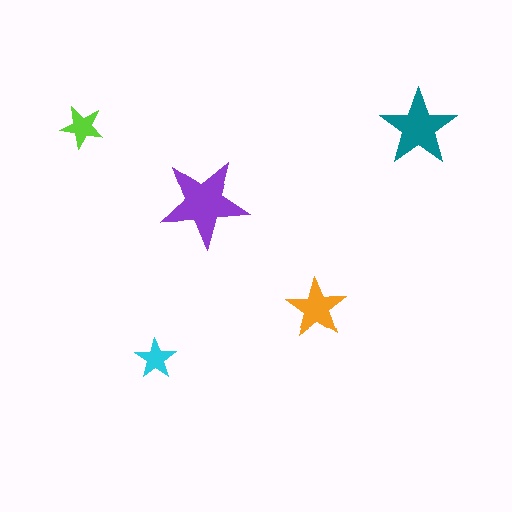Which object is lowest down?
The cyan star is bottommost.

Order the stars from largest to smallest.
the purple one, the teal one, the orange one, the lime one, the cyan one.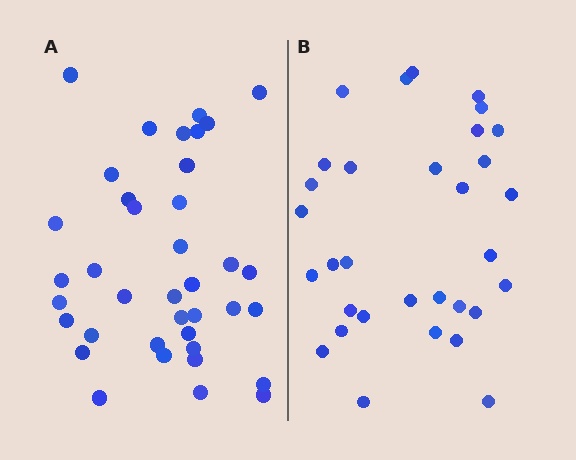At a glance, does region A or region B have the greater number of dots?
Region A (the left region) has more dots.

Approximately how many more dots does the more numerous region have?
Region A has about 6 more dots than region B.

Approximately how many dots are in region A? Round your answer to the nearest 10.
About 40 dots. (The exact count is 38, which rounds to 40.)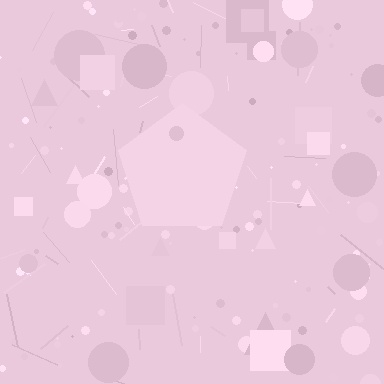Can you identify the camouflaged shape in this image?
The camouflaged shape is a pentagon.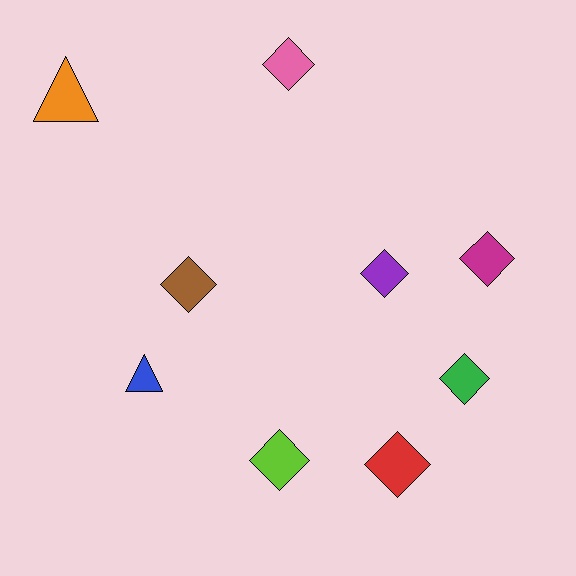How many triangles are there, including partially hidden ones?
There are 2 triangles.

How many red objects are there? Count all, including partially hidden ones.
There is 1 red object.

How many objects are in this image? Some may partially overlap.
There are 9 objects.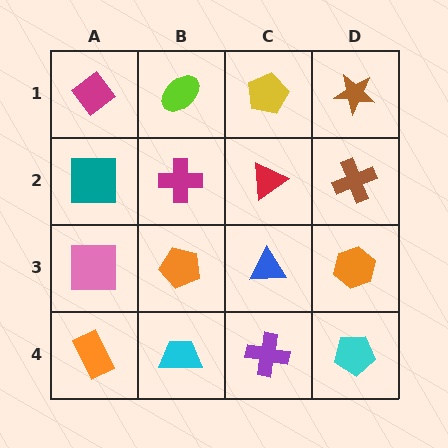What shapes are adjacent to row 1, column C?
A red triangle (row 2, column C), a lime ellipse (row 1, column B), a brown star (row 1, column D).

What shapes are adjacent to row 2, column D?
A brown star (row 1, column D), an orange hexagon (row 3, column D), a red triangle (row 2, column C).